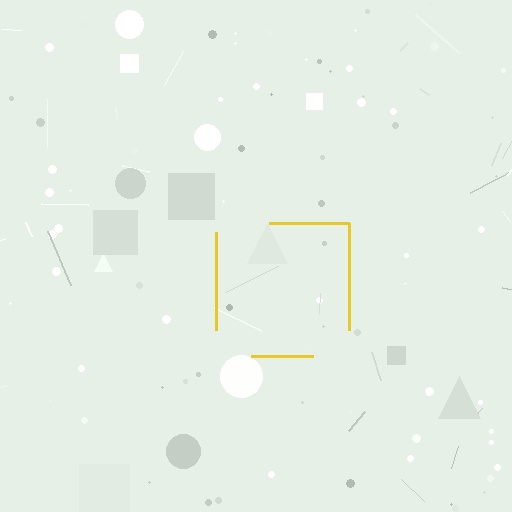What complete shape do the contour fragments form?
The contour fragments form a square.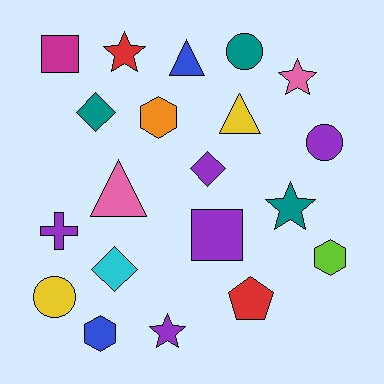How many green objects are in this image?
There are no green objects.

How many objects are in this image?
There are 20 objects.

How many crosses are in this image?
There is 1 cross.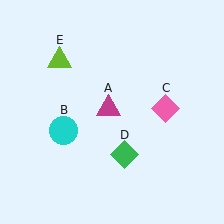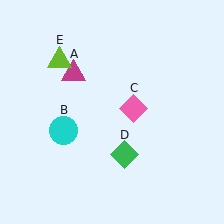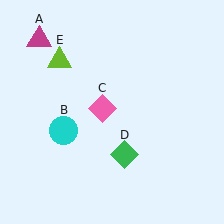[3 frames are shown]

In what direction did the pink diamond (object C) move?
The pink diamond (object C) moved left.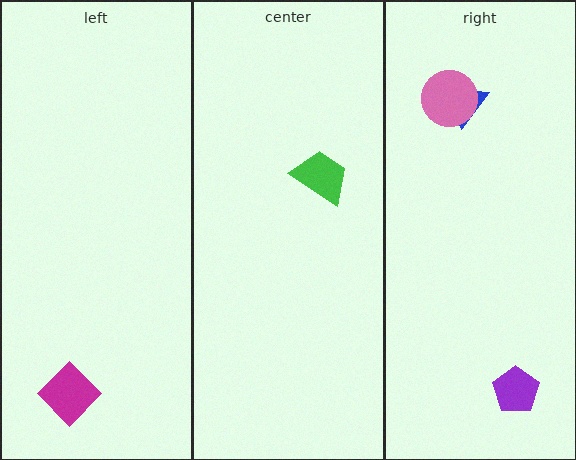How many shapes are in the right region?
3.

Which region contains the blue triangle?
The right region.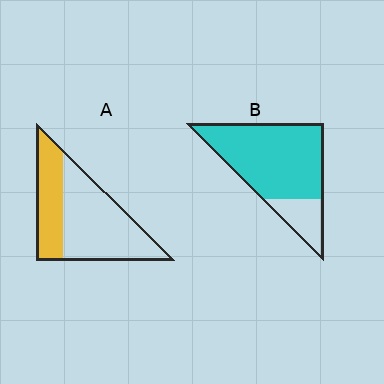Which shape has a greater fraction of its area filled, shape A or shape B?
Shape B.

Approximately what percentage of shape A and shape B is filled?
A is approximately 35% and B is approximately 80%.